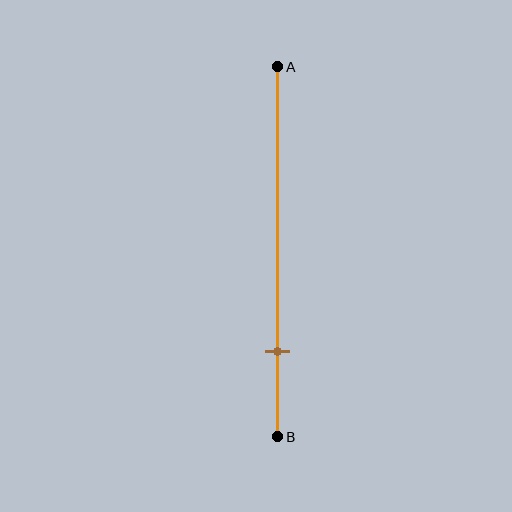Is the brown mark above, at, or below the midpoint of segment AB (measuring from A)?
The brown mark is below the midpoint of segment AB.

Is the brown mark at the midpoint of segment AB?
No, the mark is at about 75% from A, not at the 50% midpoint.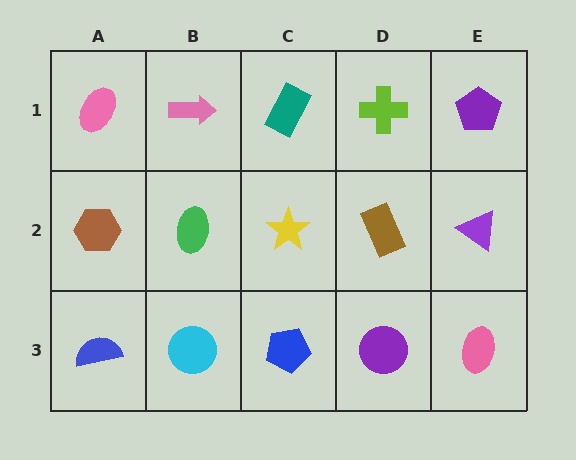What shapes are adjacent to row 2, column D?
A lime cross (row 1, column D), a purple circle (row 3, column D), a yellow star (row 2, column C), a purple triangle (row 2, column E).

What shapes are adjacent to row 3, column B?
A green ellipse (row 2, column B), a blue semicircle (row 3, column A), a blue pentagon (row 3, column C).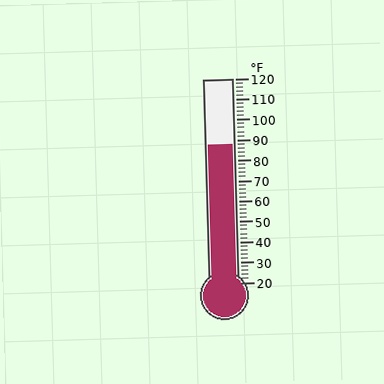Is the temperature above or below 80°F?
The temperature is above 80°F.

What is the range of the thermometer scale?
The thermometer scale ranges from 20°F to 120°F.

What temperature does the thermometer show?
The thermometer shows approximately 88°F.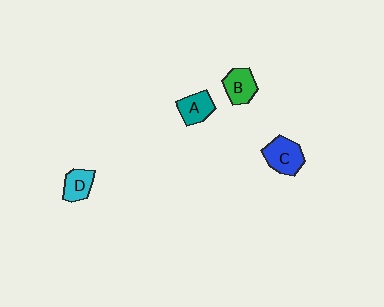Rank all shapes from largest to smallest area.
From largest to smallest: C (blue), B (green), A (teal), D (cyan).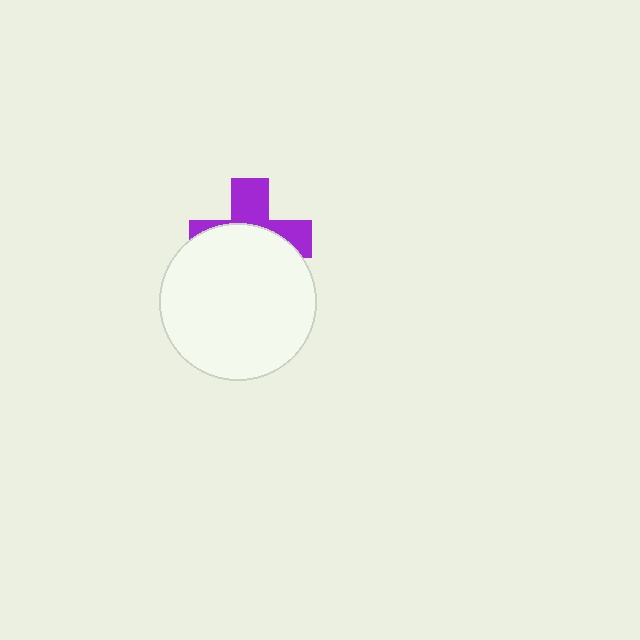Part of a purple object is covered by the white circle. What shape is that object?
It is a cross.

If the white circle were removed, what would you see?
You would see the complete purple cross.